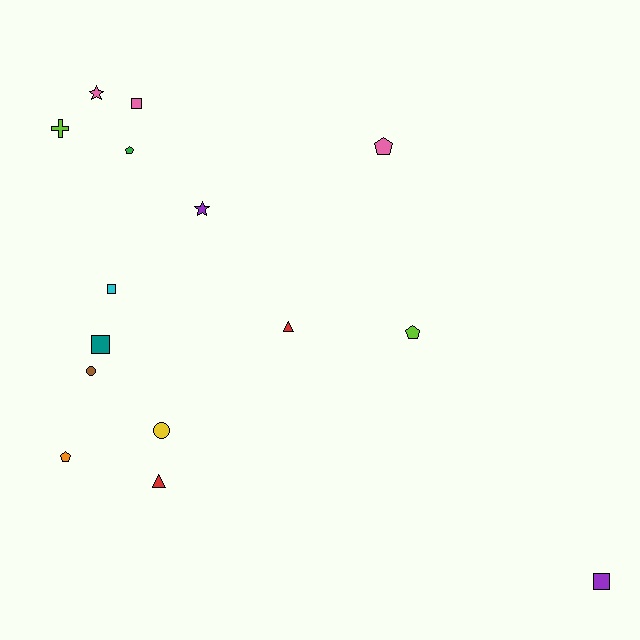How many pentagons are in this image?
There are 4 pentagons.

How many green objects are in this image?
There is 1 green object.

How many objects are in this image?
There are 15 objects.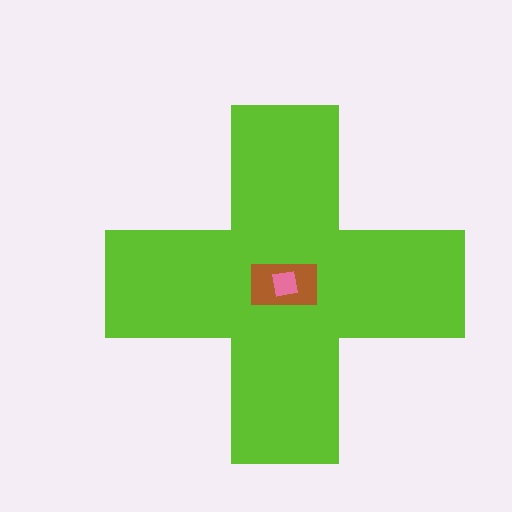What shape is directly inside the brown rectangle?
The pink square.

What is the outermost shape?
The lime cross.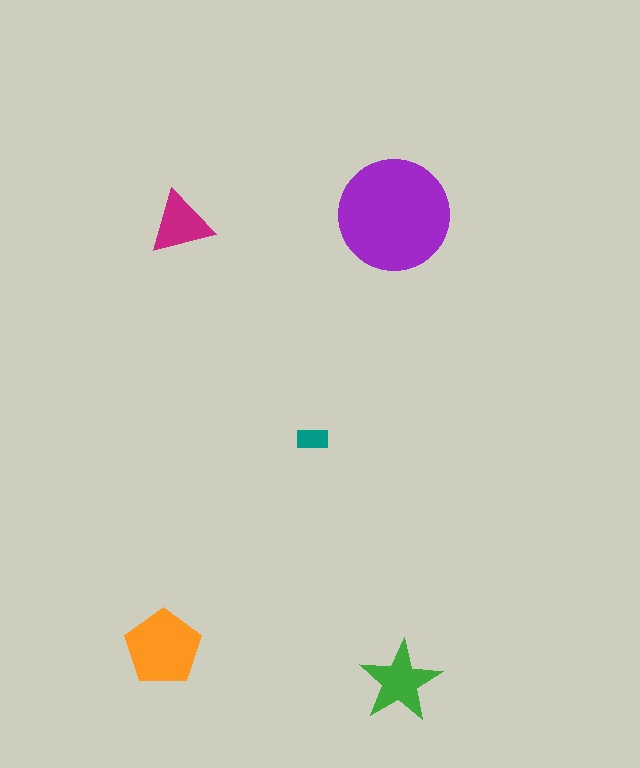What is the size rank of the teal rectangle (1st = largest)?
5th.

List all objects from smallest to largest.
The teal rectangle, the magenta triangle, the green star, the orange pentagon, the purple circle.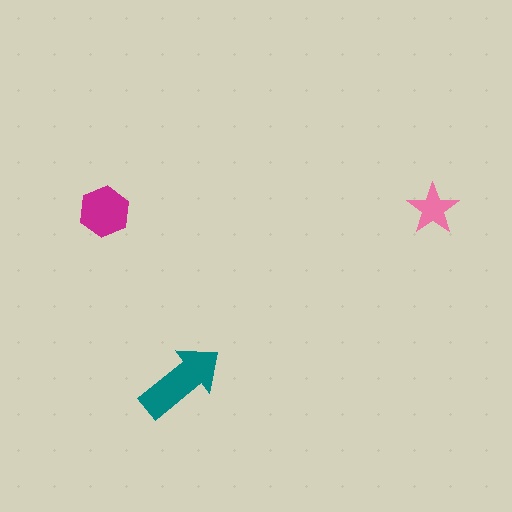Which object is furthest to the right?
The pink star is rightmost.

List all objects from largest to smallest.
The teal arrow, the magenta hexagon, the pink star.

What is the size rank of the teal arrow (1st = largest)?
1st.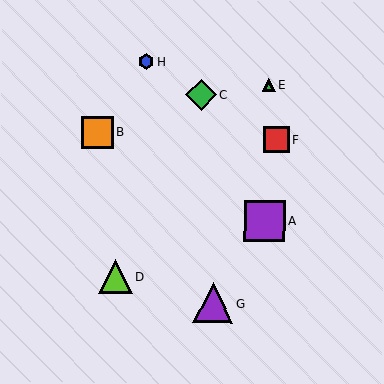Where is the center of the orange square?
The center of the orange square is at (97, 132).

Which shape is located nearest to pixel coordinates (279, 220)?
The purple square (labeled A) at (264, 221) is nearest to that location.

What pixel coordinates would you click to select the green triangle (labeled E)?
Click at (269, 85) to select the green triangle E.